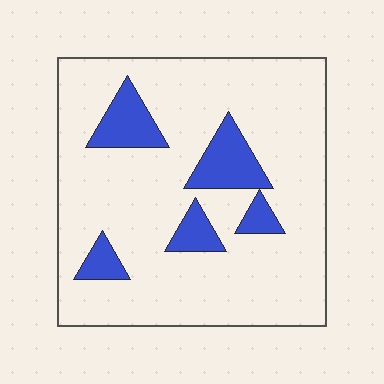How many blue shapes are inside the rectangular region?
5.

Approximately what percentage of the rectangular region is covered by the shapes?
Approximately 15%.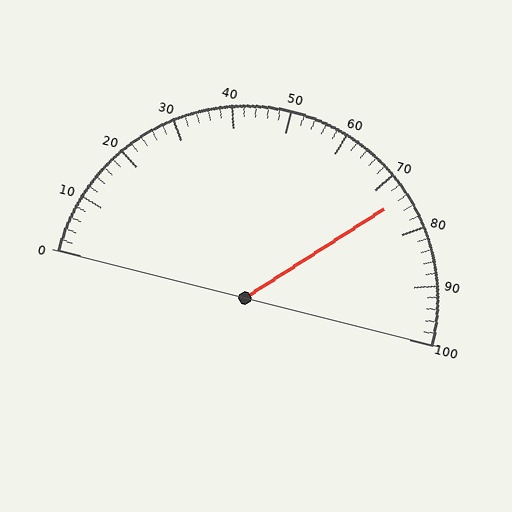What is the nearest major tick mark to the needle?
The nearest major tick mark is 70.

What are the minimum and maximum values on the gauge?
The gauge ranges from 0 to 100.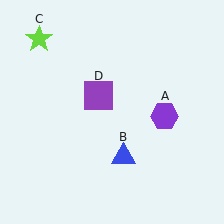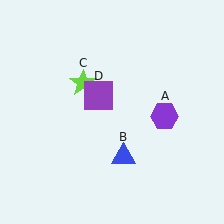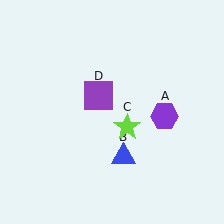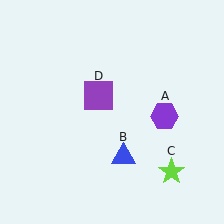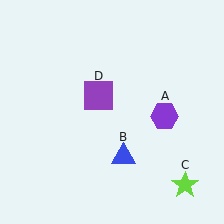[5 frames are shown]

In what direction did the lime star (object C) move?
The lime star (object C) moved down and to the right.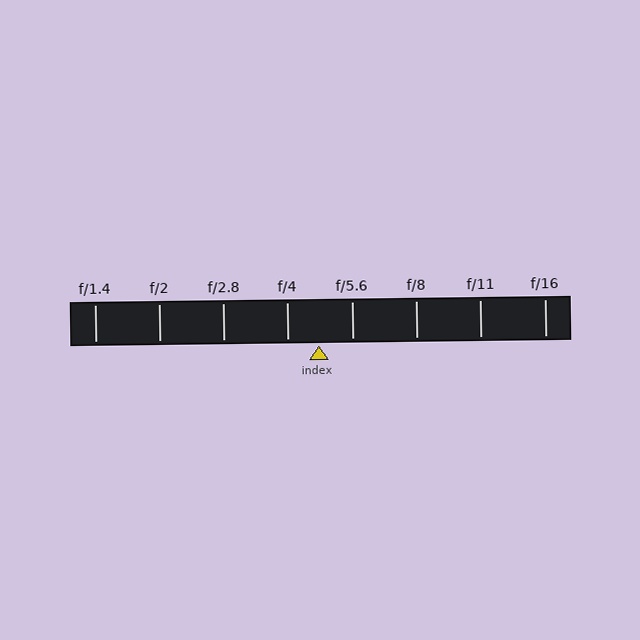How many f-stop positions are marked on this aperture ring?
There are 8 f-stop positions marked.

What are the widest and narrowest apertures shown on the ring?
The widest aperture shown is f/1.4 and the narrowest is f/16.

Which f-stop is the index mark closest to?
The index mark is closest to f/4.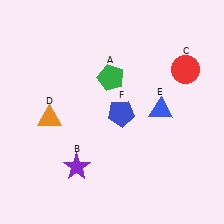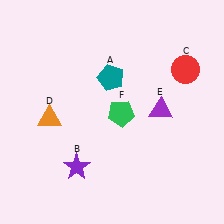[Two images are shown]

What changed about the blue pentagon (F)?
In Image 1, F is blue. In Image 2, it changed to green.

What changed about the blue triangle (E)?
In Image 1, E is blue. In Image 2, it changed to purple.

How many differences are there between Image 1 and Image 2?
There are 3 differences between the two images.